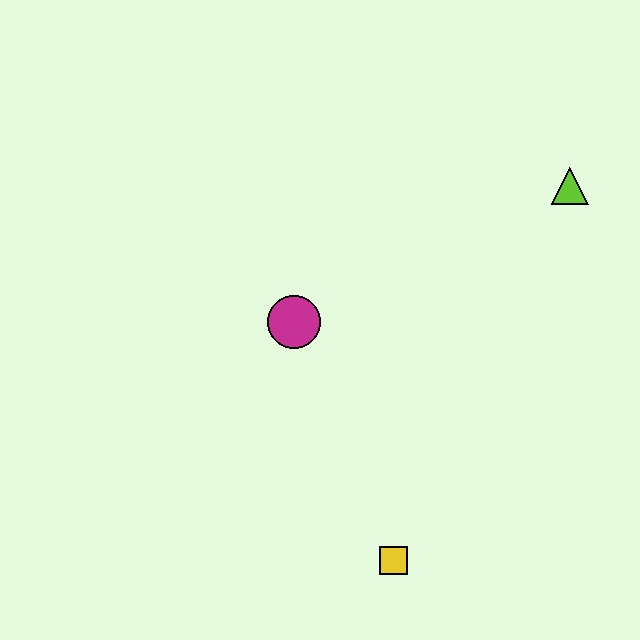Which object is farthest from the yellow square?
The lime triangle is farthest from the yellow square.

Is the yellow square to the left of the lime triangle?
Yes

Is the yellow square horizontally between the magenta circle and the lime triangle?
Yes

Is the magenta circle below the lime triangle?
Yes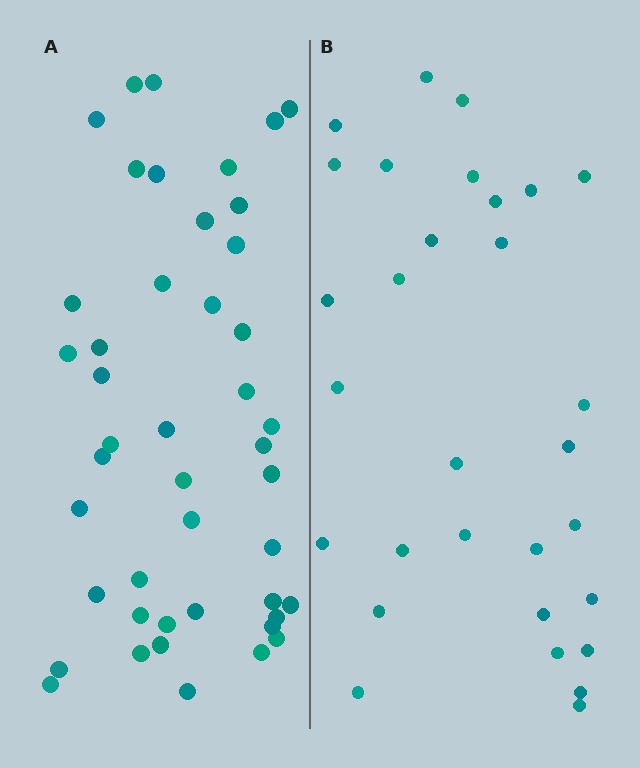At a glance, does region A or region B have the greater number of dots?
Region A (the left region) has more dots.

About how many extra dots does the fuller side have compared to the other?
Region A has approximately 15 more dots than region B.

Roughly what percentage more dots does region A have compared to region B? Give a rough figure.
About 50% more.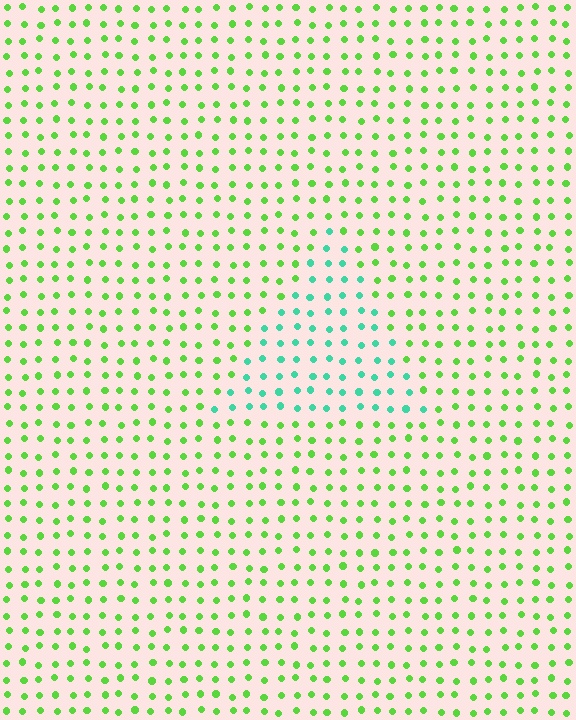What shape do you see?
I see a triangle.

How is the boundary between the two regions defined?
The boundary is defined purely by a slight shift in hue (about 51 degrees). Spacing, size, and orientation are identical on both sides.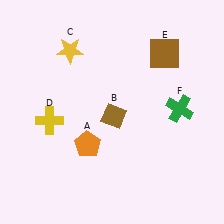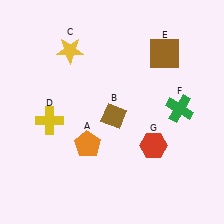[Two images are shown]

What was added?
A red hexagon (G) was added in Image 2.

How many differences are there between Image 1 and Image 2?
There is 1 difference between the two images.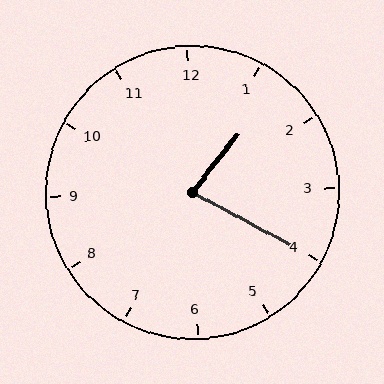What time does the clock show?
1:20.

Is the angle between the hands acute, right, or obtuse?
It is acute.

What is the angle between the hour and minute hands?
Approximately 80 degrees.